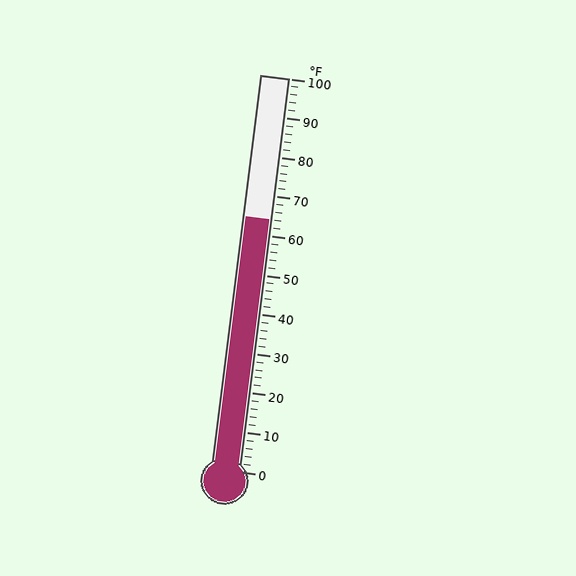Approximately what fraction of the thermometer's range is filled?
The thermometer is filled to approximately 65% of its range.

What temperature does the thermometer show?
The thermometer shows approximately 64°F.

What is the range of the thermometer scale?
The thermometer scale ranges from 0°F to 100°F.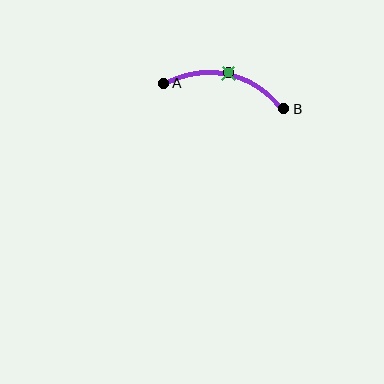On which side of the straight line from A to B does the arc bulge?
The arc bulges above the straight line connecting A and B.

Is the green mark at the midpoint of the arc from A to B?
Yes. The green mark lies on the arc at equal arc-length from both A and B — it is the arc midpoint.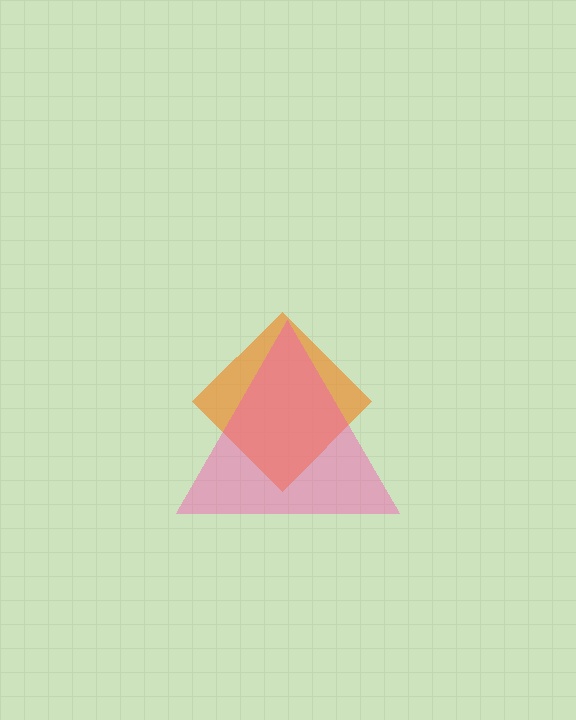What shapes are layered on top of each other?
The layered shapes are: an orange diamond, a pink triangle.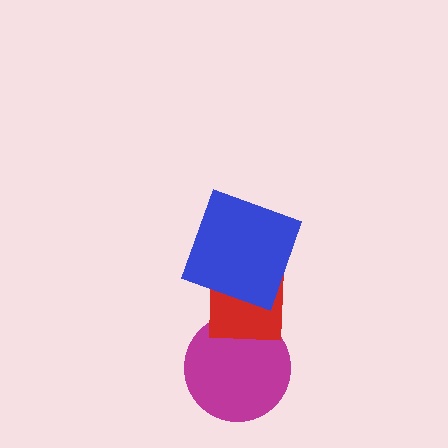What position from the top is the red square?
The red square is 2nd from the top.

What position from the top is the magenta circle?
The magenta circle is 3rd from the top.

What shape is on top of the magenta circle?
The red square is on top of the magenta circle.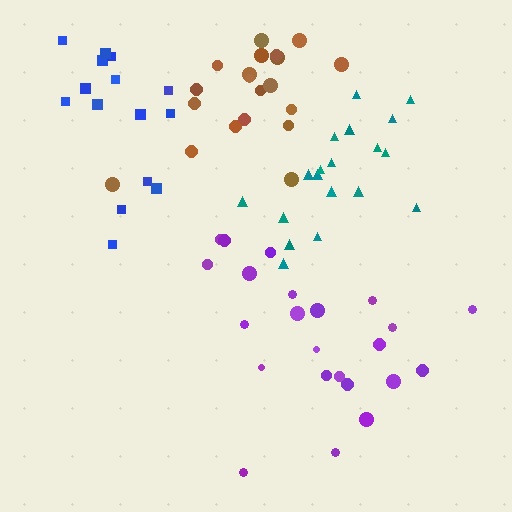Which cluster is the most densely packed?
Brown.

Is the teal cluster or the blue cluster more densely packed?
Teal.